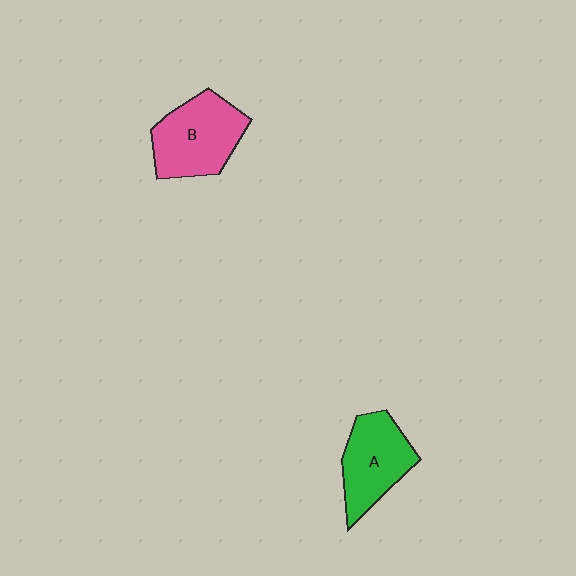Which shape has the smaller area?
Shape A (green).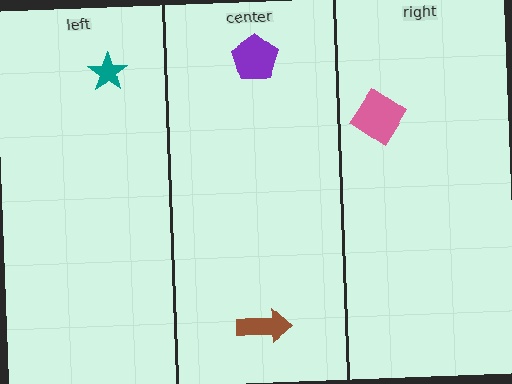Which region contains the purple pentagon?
The center region.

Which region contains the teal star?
The left region.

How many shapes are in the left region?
1.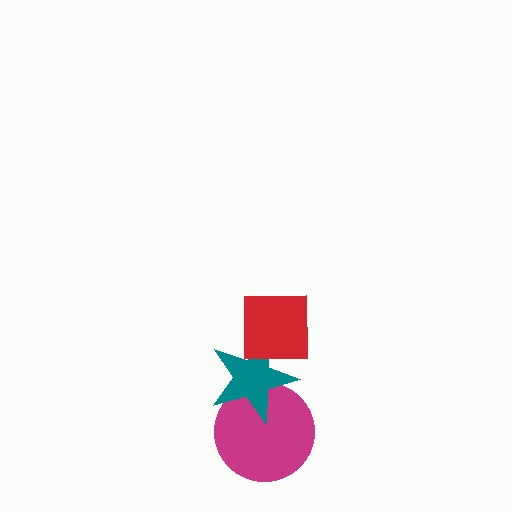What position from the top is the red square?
The red square is 1st from the top.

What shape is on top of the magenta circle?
The teal star is on top of the magenta circle.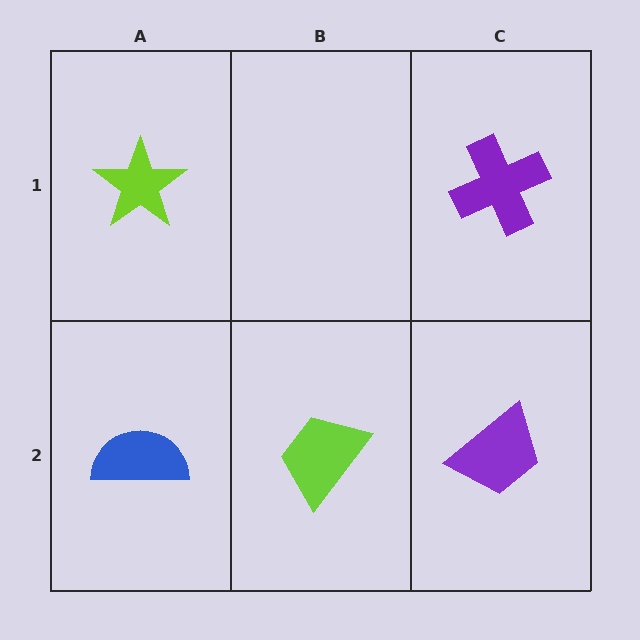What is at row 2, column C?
A purple trapezoid.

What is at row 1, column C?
A purple cross.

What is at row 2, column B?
A lime trapezoid.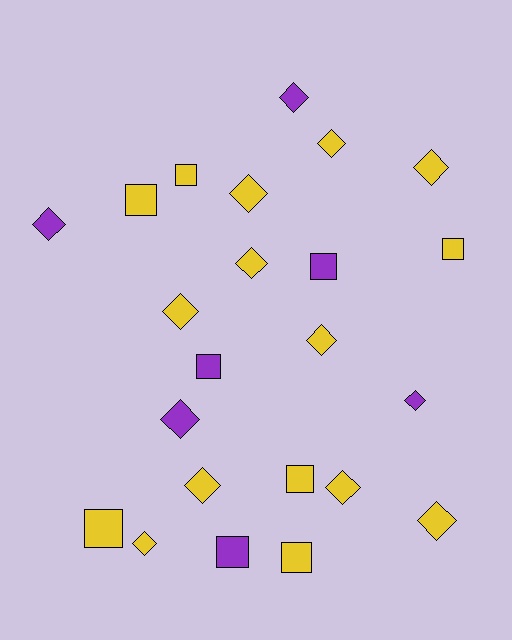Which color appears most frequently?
Yellow, with 16 objects.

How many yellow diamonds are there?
There are 10 yellow diamonds.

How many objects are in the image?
There are 23 objects.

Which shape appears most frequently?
Diamond, with 14 objects.